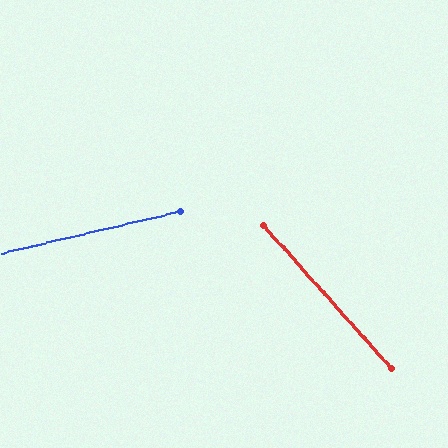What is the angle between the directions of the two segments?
Approximately 62 degrees.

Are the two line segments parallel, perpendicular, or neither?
Neither parallel nor perpendicular — they differ by about 62°.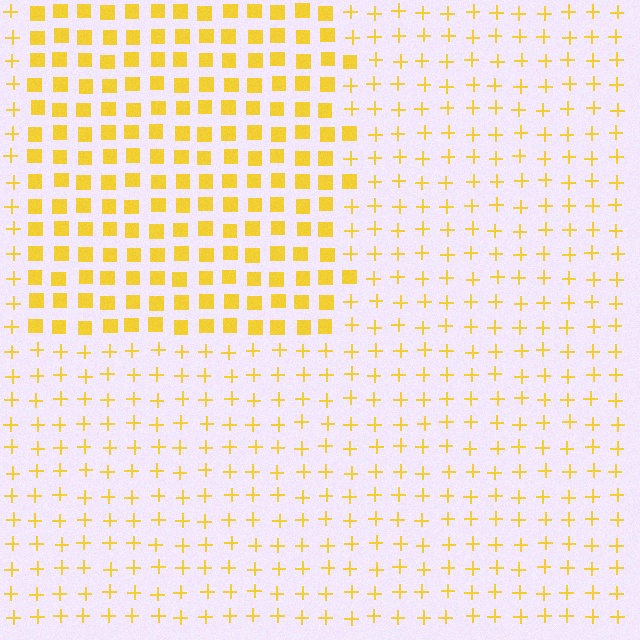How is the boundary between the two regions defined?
The boundary is defined by a change in element shape: squares inside vs. plus signs outside. All elements share the same color and spacing.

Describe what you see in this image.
The image is filled with small yellow elements arranged in a uniform grid. A rectangle-shaped region contains squares, while the surrounding area contains plus signs. The boundary is defined purely by the change in element shape.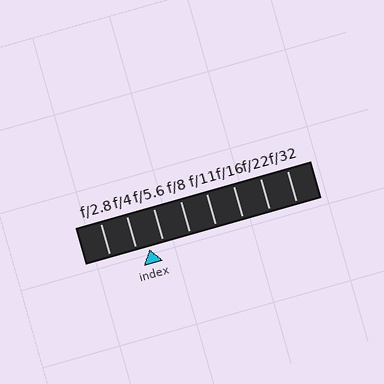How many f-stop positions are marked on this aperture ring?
There are 8 f-stop positions marked.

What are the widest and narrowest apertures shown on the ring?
The widest aperture shown is f/2.8 and the narrowest is f/32.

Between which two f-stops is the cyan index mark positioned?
The index mark is between f/4 and f/5.6.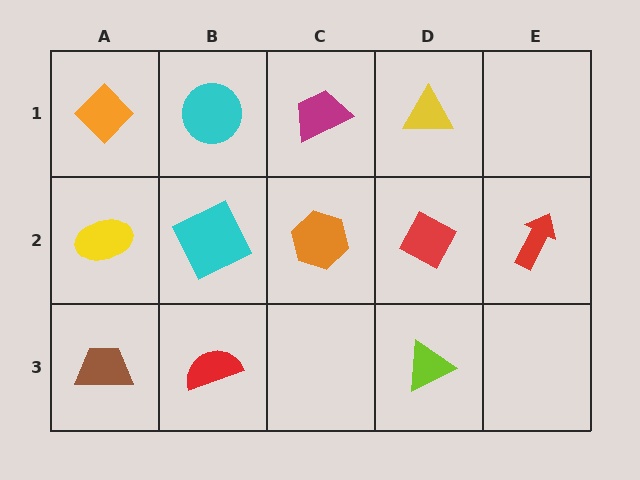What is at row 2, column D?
A red diamond.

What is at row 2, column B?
A cyan square.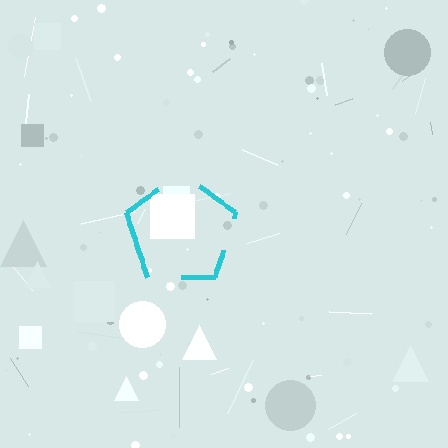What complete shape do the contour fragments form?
The contour fragments form a pentagon.